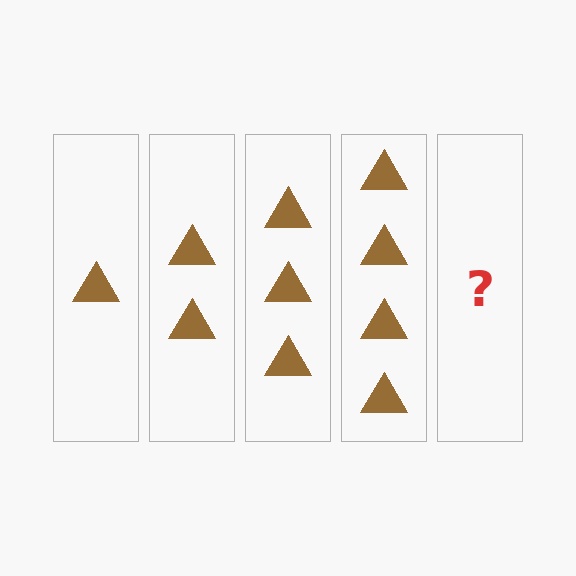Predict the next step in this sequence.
The next step is 5 triangles.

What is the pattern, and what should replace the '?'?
The pattern is that each step adds one more triangle. The '?' should be 5 triangles.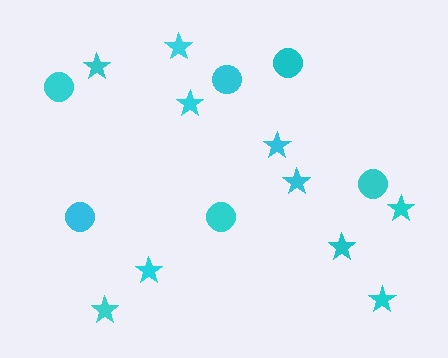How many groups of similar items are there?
There are 2 groups: one group of stars (10) and one group of circles (6).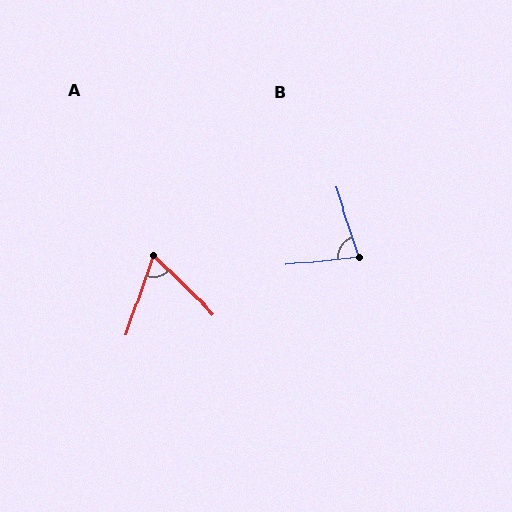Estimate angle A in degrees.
Approximately 65 degrees.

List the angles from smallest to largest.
A (65°), B (78°).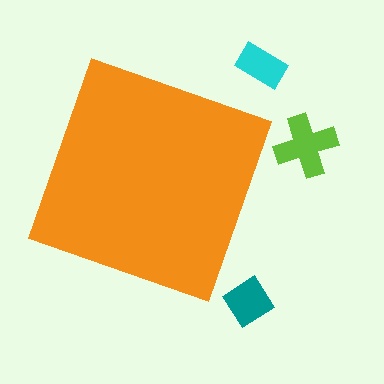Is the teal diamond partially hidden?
No, the teal diamond is fully visible.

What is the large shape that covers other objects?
An orange square.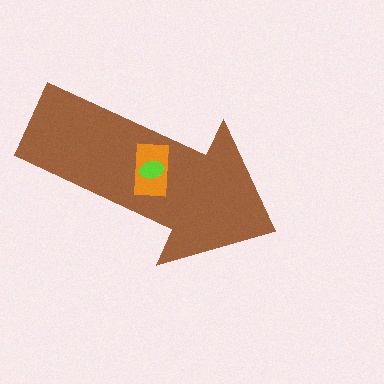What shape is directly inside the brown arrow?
The orange rectangle.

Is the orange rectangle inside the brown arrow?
Yes.